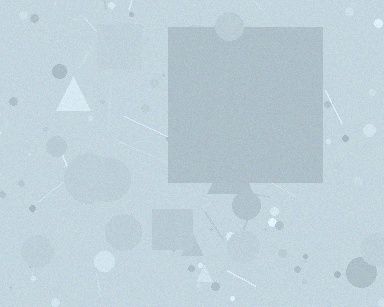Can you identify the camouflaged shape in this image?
The camouflaged shape is a square.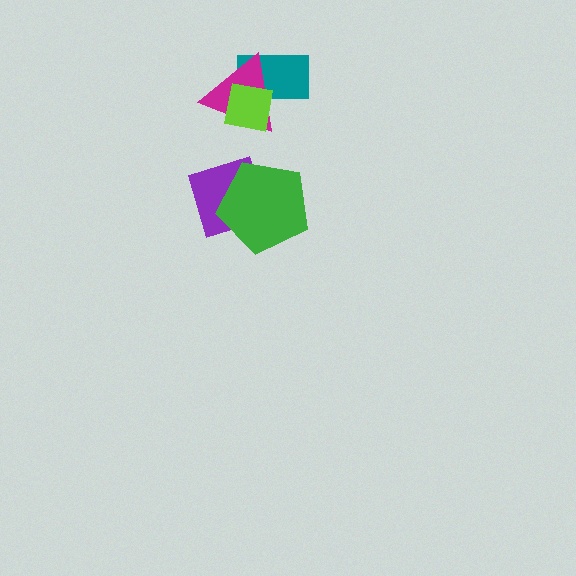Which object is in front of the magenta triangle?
The lime square is in front of the magenta triangle.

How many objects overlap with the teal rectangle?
2 objects overlap with the teal rectangle.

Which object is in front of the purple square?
The green pentagon is in front of the purple square.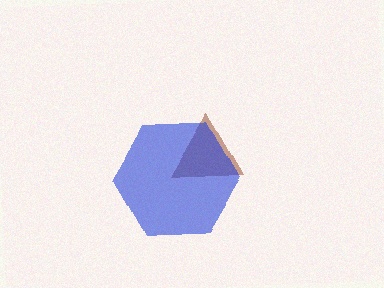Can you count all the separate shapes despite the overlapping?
Yes, there are 2 separate shapes.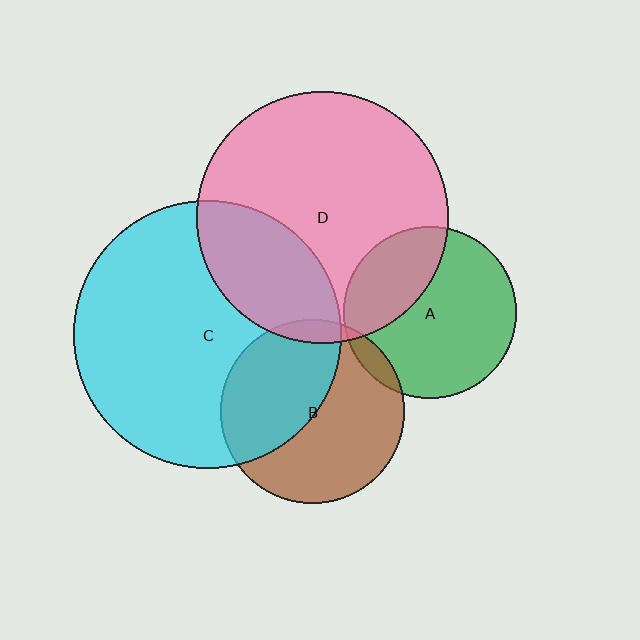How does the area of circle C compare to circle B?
Approximately 2.1 times.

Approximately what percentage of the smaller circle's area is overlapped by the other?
Approximately 5%.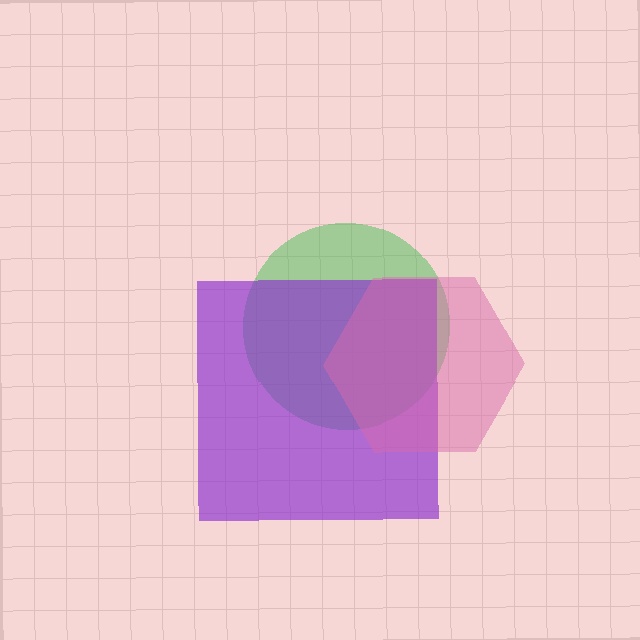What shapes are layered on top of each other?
The layered shapes are: a green circle, a purple square, a pink hexagon.